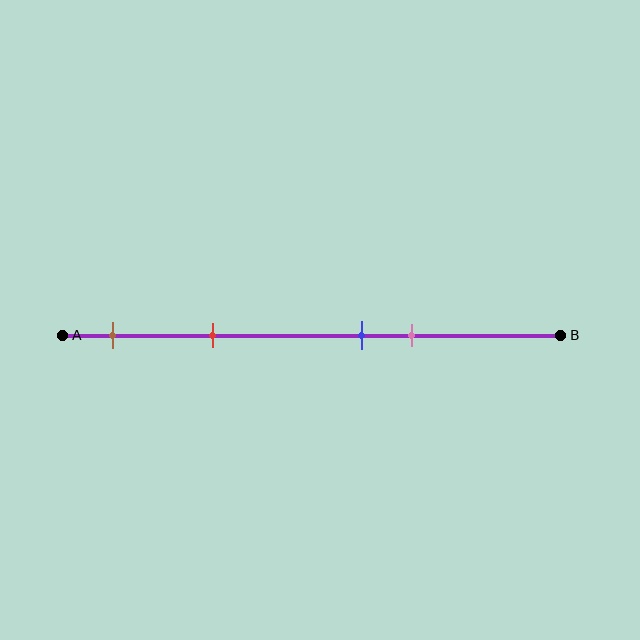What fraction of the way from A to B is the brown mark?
The brown mark is approximately 10% (0.1) of the way from A to B.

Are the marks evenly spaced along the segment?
No, the marks are not evenly spaced.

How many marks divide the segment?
There are 4 marks dividing the segment.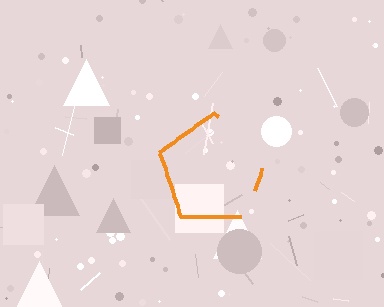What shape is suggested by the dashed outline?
The dashed outline suggests a pentagon.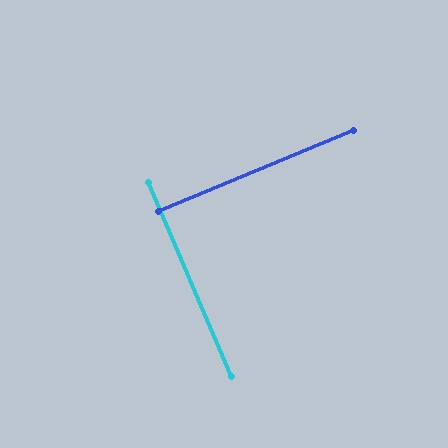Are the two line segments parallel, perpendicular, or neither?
Perpendicular — they meet at approximately 89°.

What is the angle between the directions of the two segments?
Approximately 89 degrees.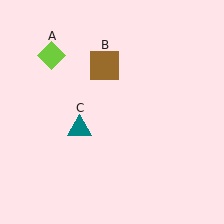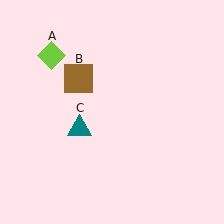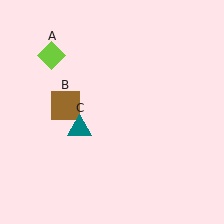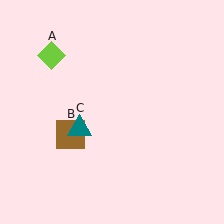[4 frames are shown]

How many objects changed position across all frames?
1 object changed position: brown square (object B).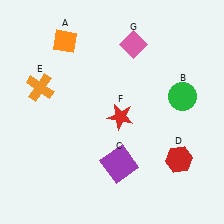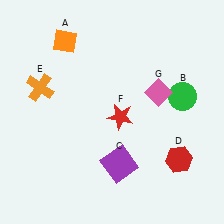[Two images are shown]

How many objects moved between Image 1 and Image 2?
1 object moved between the two images.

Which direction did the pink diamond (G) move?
The pink diamond (G) moved down.